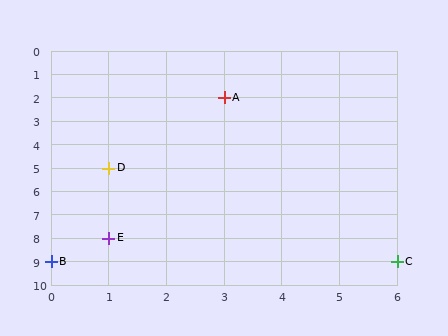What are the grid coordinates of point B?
Point B is at grid coordinates (0, 9).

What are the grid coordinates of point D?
Point D is at grid coordinates (1, 5).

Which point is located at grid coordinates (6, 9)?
Point C is at (6, 9).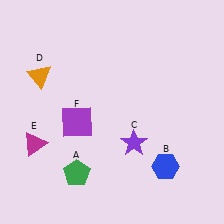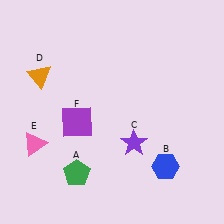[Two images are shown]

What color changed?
The triangle (E) changed from magenta in Image 1 to pink in Image 2.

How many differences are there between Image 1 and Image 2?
There is 1 difference between the two images.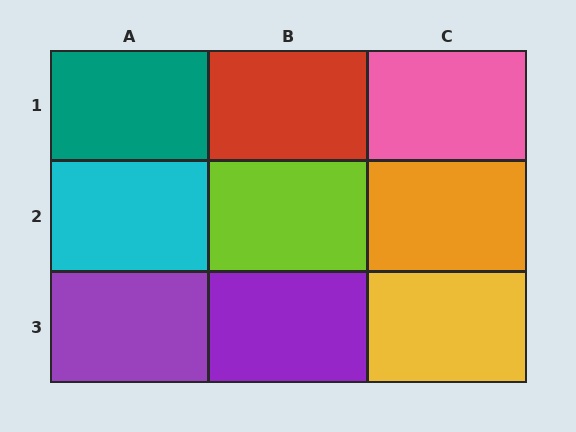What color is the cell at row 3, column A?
Purple.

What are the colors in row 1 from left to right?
Teal, red, pink.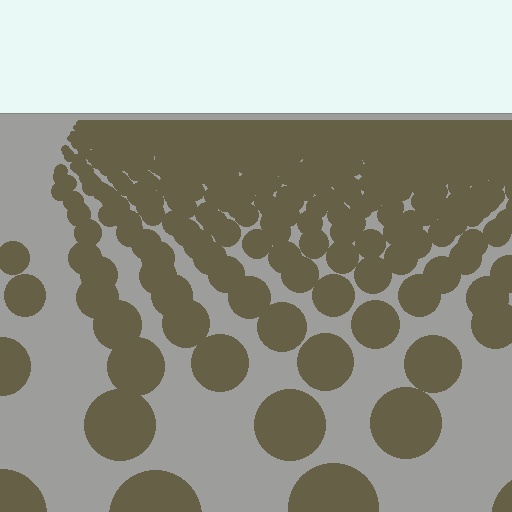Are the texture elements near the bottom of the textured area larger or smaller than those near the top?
Larger. Near the bottom, elements are closer to the viewer and appear at a bigger on-screen size.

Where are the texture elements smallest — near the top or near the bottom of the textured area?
Near the top.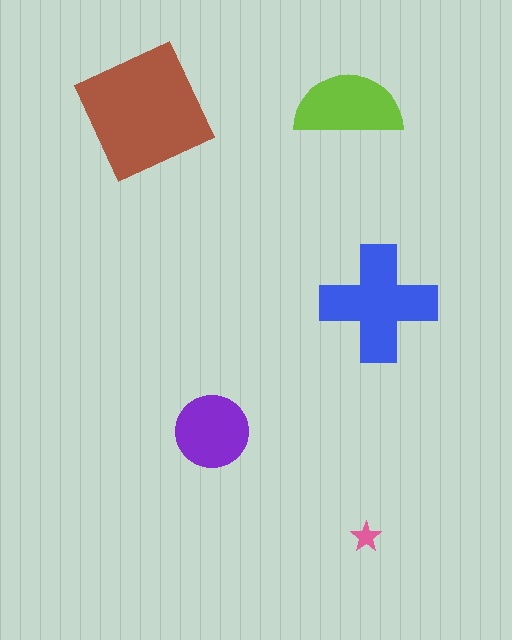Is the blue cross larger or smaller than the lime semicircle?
Larger.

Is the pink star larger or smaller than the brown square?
Smaller.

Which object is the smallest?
The pink star.